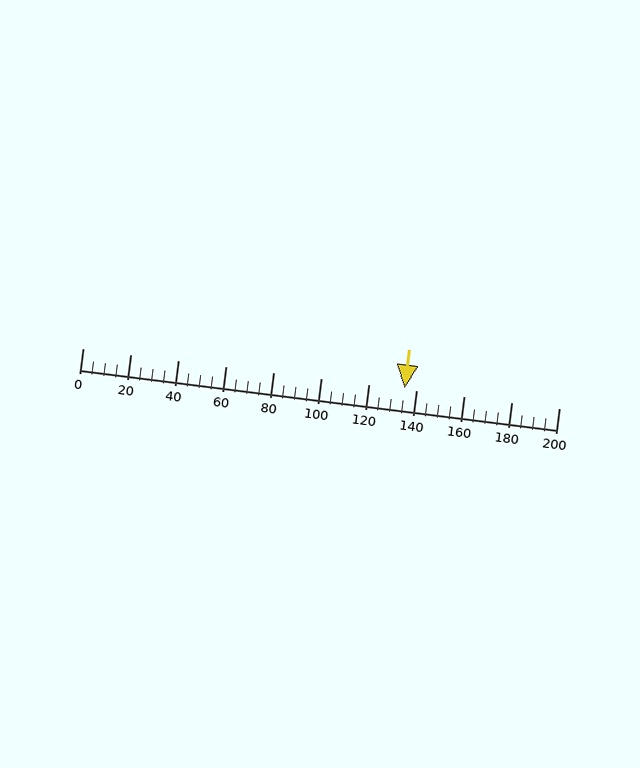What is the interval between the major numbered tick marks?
The major tick marks are spaced 20 units apart.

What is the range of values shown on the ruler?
The ruler shows values from 0 to 200.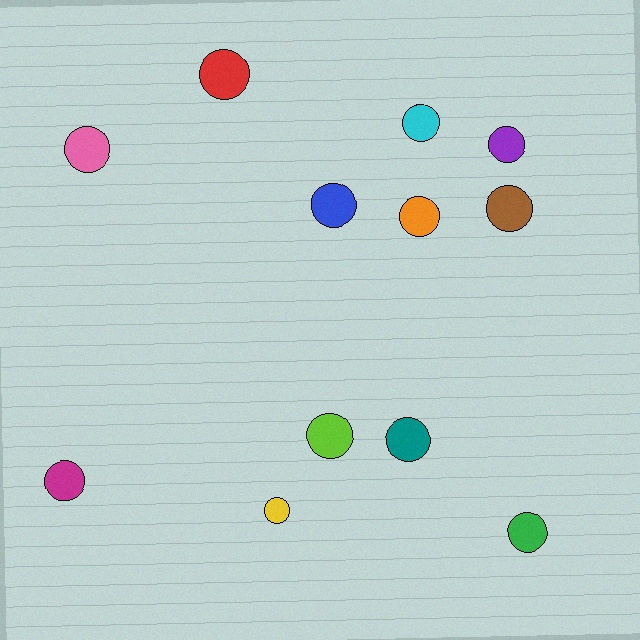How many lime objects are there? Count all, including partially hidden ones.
There is 1 lime object.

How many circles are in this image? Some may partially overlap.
There are 12 circles.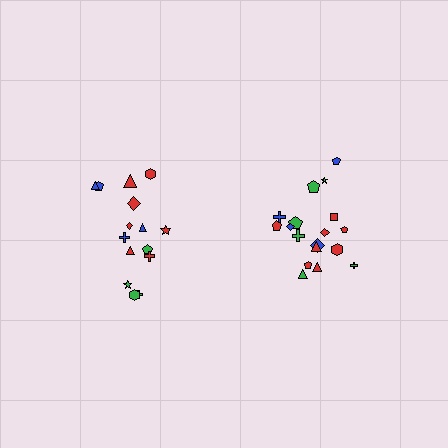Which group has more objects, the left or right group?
The right group.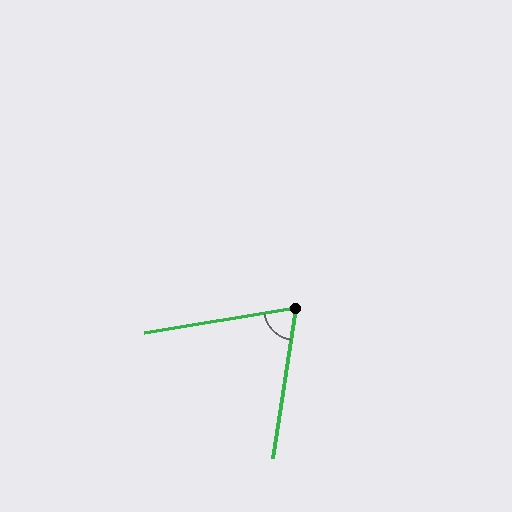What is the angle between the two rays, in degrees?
Approximately 72 degrees.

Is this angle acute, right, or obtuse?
It is acute.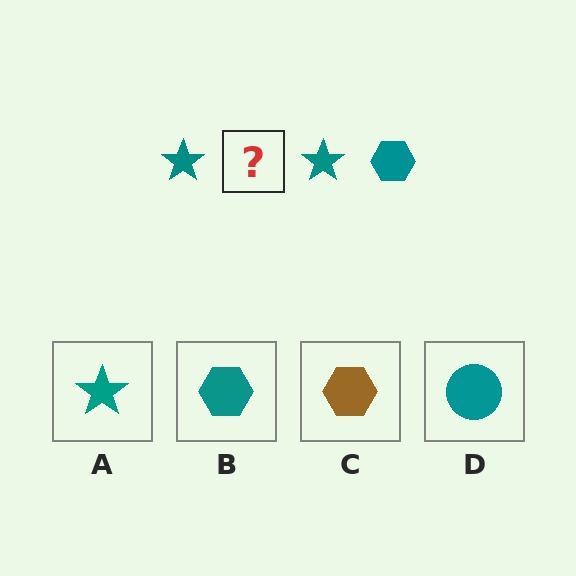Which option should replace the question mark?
Option B.